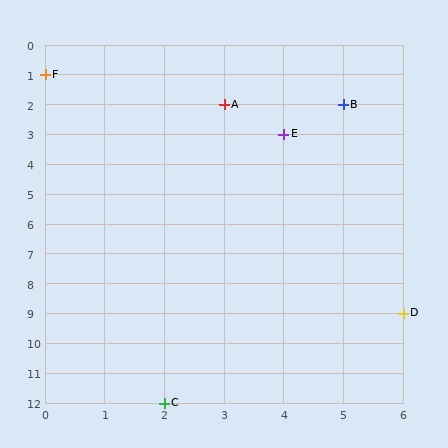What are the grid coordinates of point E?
Point E is at grid coordinates (4, 3).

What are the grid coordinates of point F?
Point F is at grid coordinates (0, 1).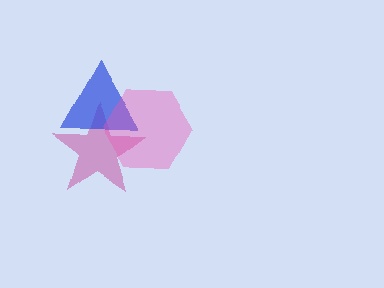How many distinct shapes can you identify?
There are 3 distinct shapes: a magenta star, a blue triangle, a pink hexagon.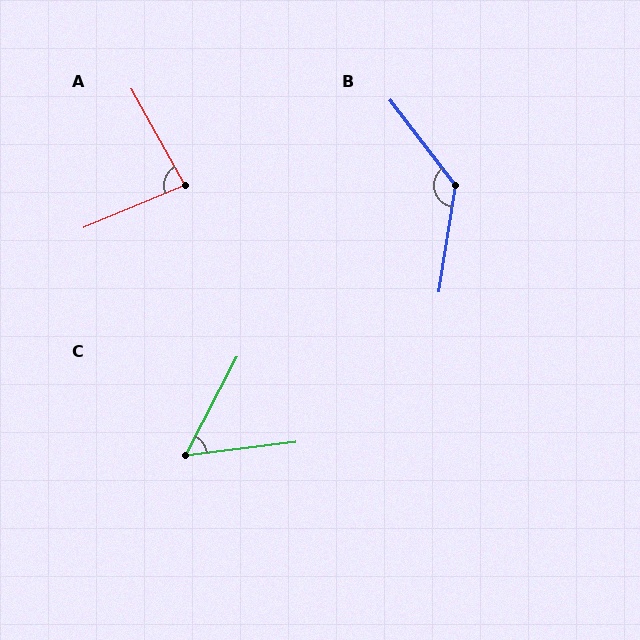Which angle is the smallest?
C, at approximately 55 degrees.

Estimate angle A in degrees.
Approximately 84 degrees.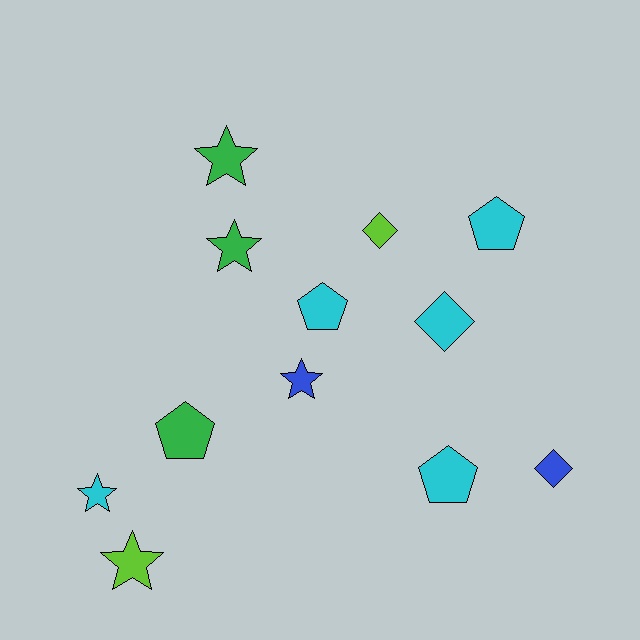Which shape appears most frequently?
Star, with 5 objects.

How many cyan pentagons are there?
There are 3 cyan pentagons.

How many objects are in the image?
There are 12 objects.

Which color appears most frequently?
Cyan, with 5 objects.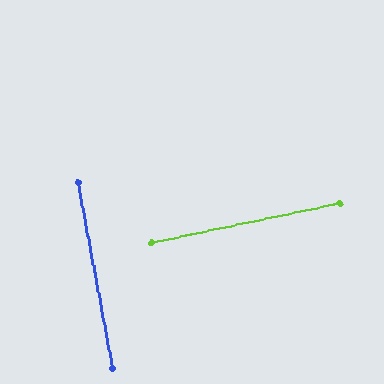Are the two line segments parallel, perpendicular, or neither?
Perpendicular — they meet at approximately 89°.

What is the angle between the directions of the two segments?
Approximately 89 degrees.